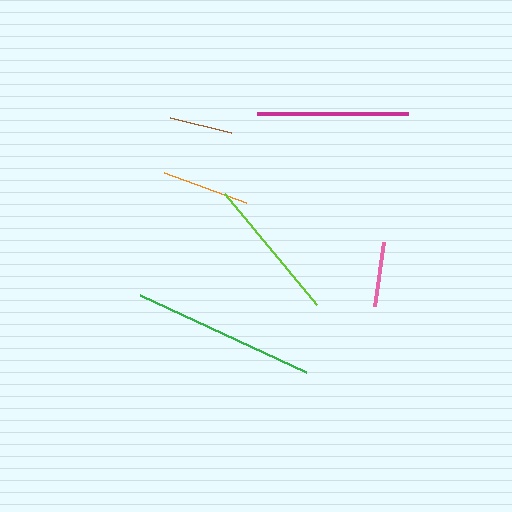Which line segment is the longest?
The green line is the longest at approximately 183 pixels.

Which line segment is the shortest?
The brown line is the shortest at approximately 63 pixels.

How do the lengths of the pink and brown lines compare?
The pink and brown lines are approximately the same length.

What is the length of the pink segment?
The pink segment is approximately 65 pixels long.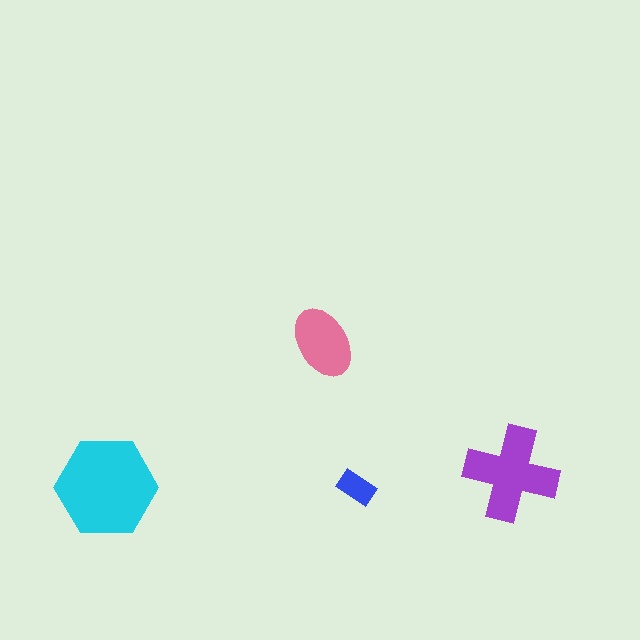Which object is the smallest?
The blue rectangle.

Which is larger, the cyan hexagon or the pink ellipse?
The cyan hexagon.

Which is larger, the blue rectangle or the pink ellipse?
The pink ellipse.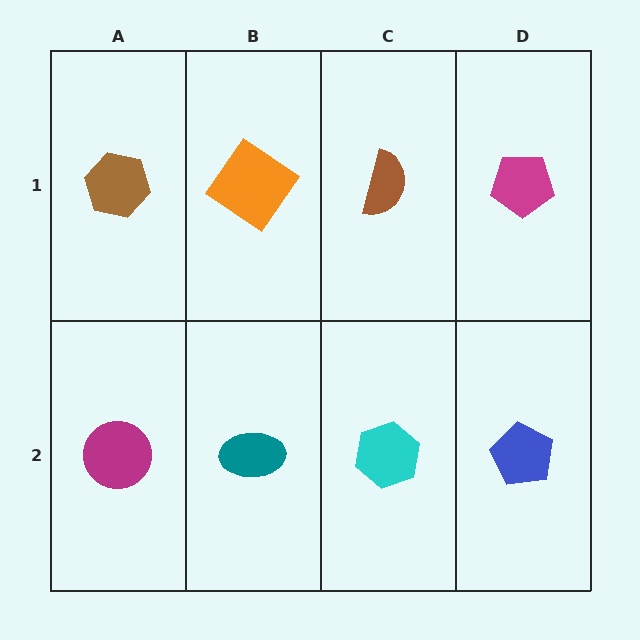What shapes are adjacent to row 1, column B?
A teal ellipse (row 2, column B), a brown hexagon (row 1, column A), a brown semicircle (row 1, column C).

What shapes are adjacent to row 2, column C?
A brown semicircle (row 1, column C), a teal ellipse (row 2, column B), a blue pentagon (row 2, column D).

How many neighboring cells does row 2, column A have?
2.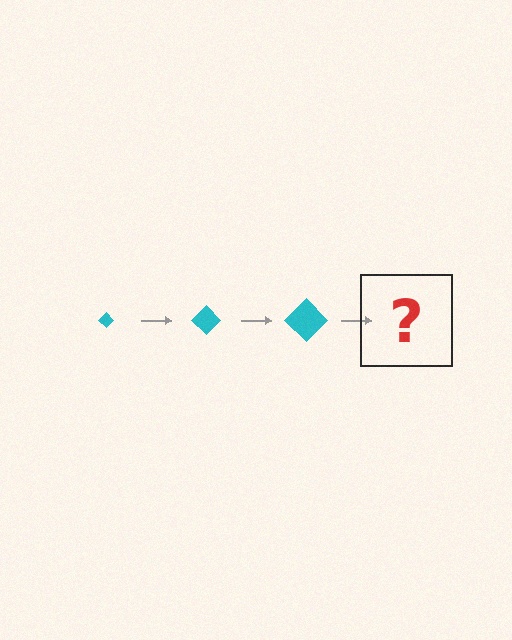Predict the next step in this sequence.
The next step is a cyan diamond, larger than the previous one.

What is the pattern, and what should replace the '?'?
The pattern is that the diamond gets progressively larger each step. The '?' should be a cyan diamond, larger than the previous one.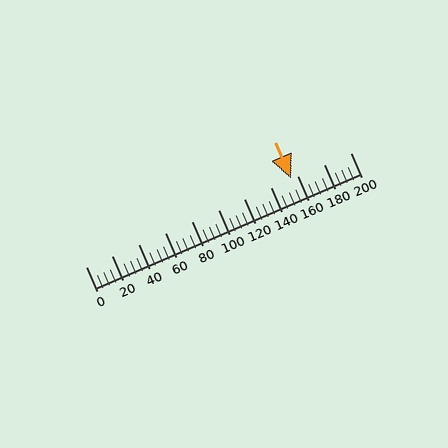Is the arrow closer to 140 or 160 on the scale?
The arrow is closer to 160.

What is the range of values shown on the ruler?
The ruler shows values from 0 to 200.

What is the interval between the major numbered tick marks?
The major tick marks are spaced 20 units apart.